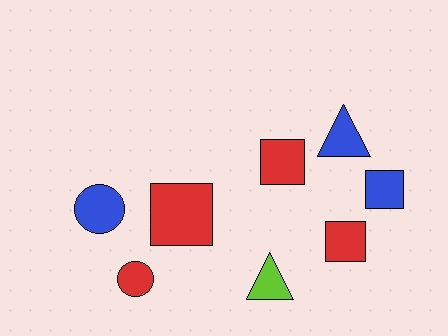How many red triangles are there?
There are no red triangles.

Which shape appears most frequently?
Square, with 4 objects.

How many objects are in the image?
There are 8 objects.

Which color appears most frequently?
Red, with 4 objects.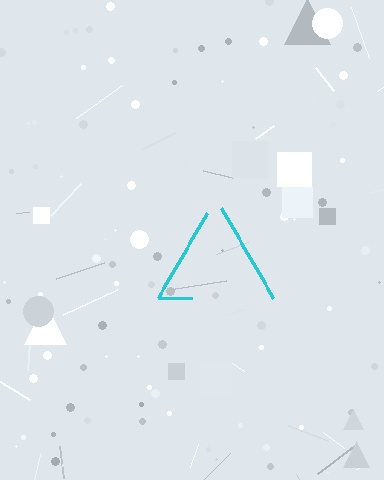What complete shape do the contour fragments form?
The contour fragments form a triangle.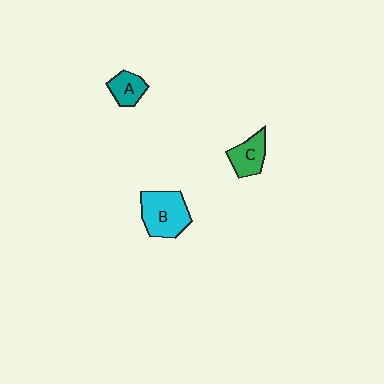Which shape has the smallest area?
Shape A (teal).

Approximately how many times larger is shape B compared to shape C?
Approximately 1.6 times.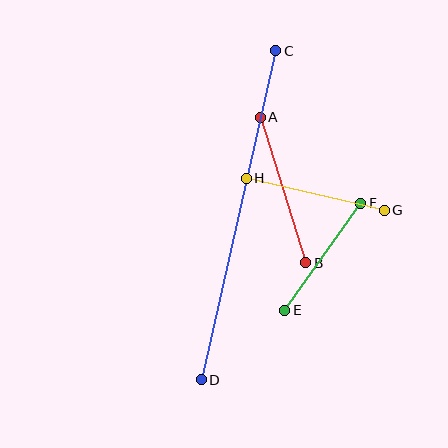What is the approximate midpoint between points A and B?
The midpoint is at approximately (283, 190) pixels.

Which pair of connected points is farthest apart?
Points C and D are farthest apart.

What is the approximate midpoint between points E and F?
The midpoint is at approximately (323, 257) pixels.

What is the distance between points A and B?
The distance is approximately 152 pixels.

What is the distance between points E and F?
The distance is approximately 131 pixels.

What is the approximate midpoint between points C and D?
The midpoint is at approximately (238, 215) pixels.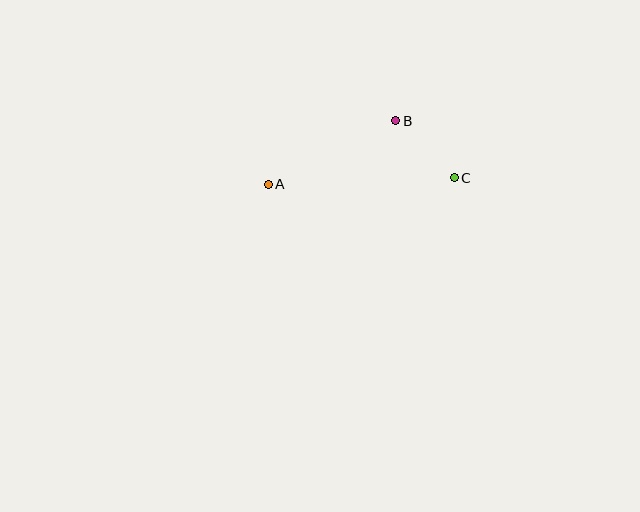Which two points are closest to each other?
Points B and C are closest to each other.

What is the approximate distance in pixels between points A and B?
The distance between A and B is approximately 142 pixels.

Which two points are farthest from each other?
Points A and C are farthest from each other.